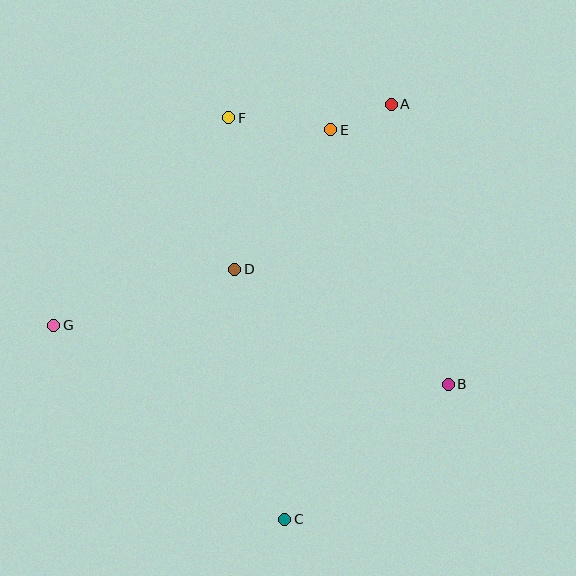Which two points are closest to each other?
Points A and E are closest to each other.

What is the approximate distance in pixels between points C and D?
The distance between C and D is approximately 255 pixels.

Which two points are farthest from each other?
Points A and C are farthest from each other.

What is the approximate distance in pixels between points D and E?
The distance between D and E is approximately 170 pixels.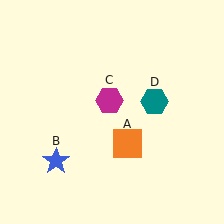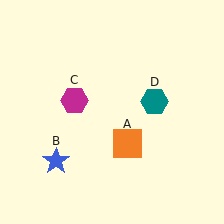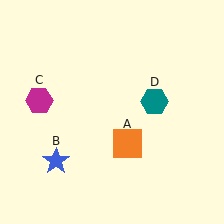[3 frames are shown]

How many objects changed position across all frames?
1 object changed position: magenta hexagon (object C).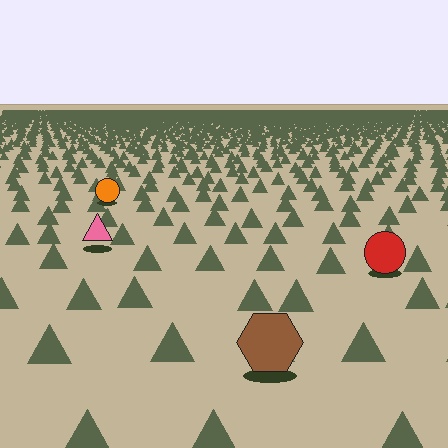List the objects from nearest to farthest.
From nearest to farthest: the brown hexagon, the red circle, the pink triangle, the orange circle.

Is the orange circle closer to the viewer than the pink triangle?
No. The pink triangle is closer — you can tell from the texture gradient: the ground texture is coarser near it.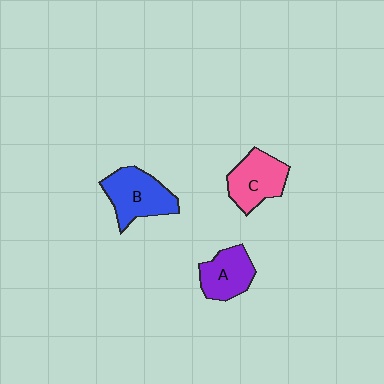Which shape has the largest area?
Shape B (blue).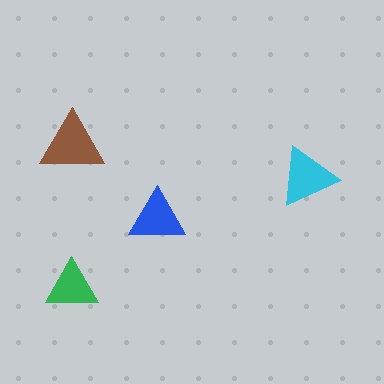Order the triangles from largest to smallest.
the brown one, the cyan one, the blue one, the green one.